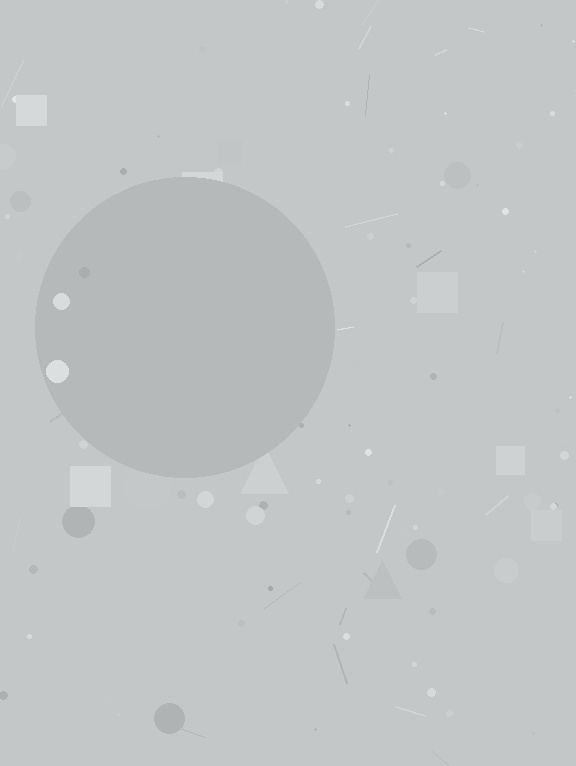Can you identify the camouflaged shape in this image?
The camouflaged shape is a circle.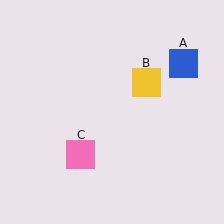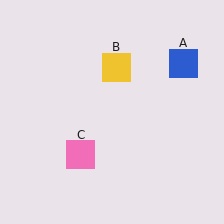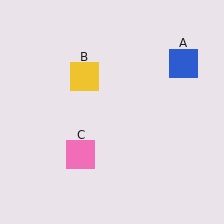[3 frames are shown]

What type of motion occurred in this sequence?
The yellow square (object B) rotated counterclockwise around the center of the scene.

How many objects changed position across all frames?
1 object changed position: yellow square (object B).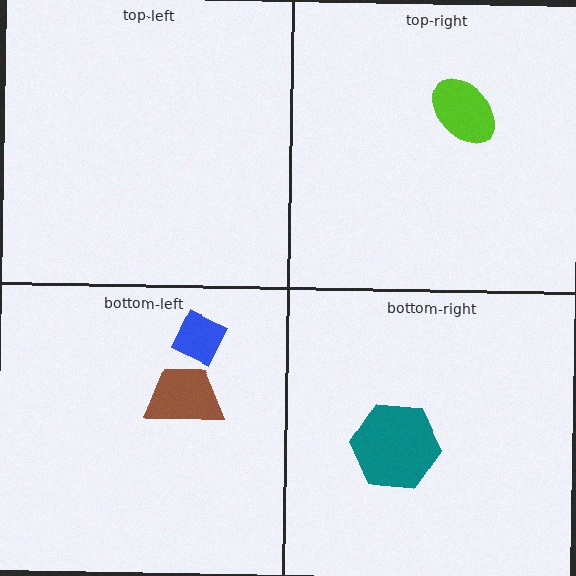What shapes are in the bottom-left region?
The blue diamond, the brown trapezoid.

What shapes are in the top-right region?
The lime ellipse.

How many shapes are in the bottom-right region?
1.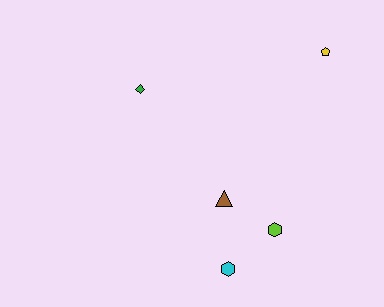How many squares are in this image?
There are no squares.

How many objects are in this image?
There are 5 objects.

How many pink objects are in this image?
There are no pink objects.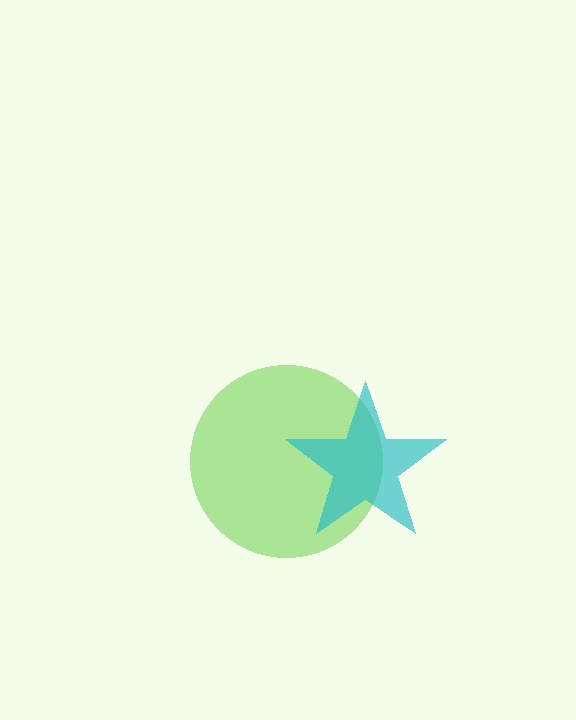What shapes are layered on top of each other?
The layered shapes are: a lime circle, a cyan star.